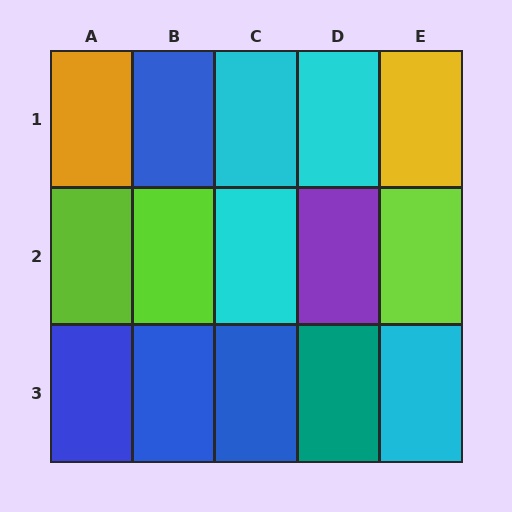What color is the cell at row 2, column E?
Lime.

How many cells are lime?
3 cells are lime.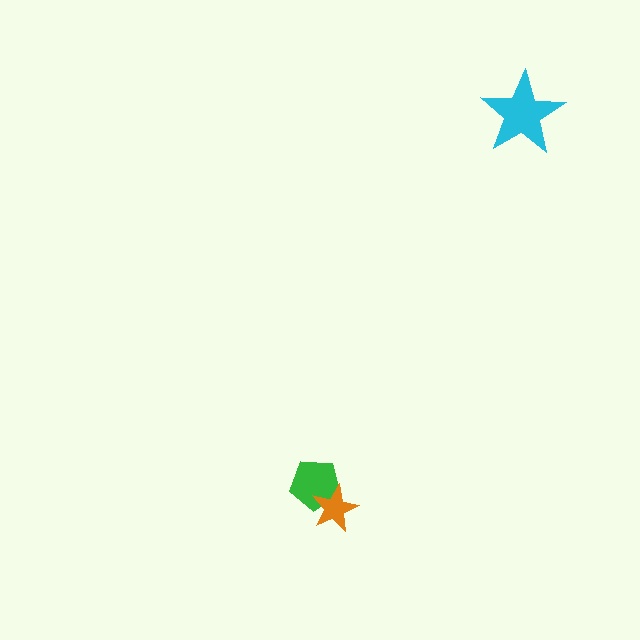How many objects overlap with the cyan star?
0 objects overlap with the cyan star.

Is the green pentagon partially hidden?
Yes, it is partially covered by another shape.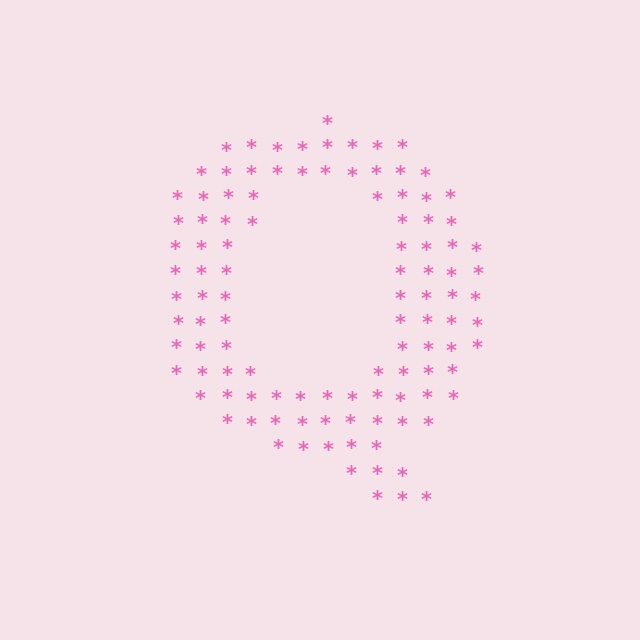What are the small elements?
The small elements are asterisks.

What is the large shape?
The large shape is the letter Q.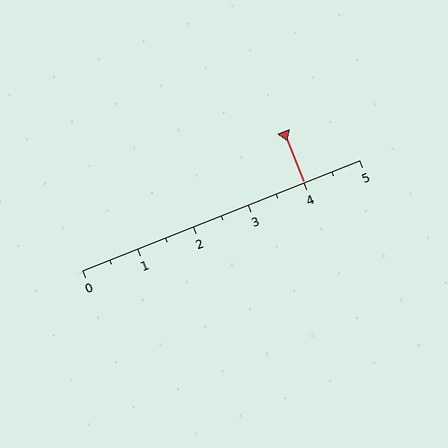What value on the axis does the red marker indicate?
The marker indicates approximately 4.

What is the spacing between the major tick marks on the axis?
The major ticks are spaced 1 apart.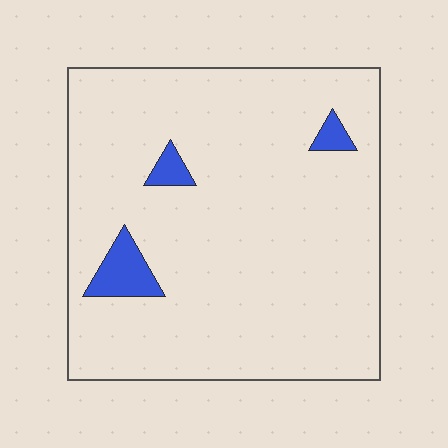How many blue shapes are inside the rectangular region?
3.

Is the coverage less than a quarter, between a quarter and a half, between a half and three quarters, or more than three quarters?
Less than a quarter.